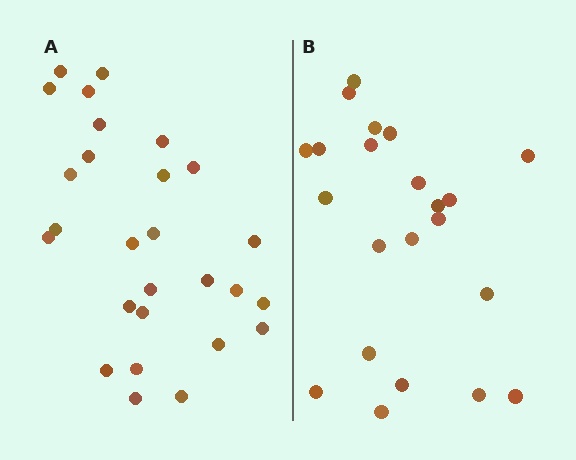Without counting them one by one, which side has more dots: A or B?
Region A (the left region) has more dots.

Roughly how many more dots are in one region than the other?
Region A has about 5 more dots than region B.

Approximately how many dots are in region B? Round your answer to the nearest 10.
About 20 dots. (The exact count is 22, which rounds to 20.)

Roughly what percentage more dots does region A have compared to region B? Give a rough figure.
About 25% more.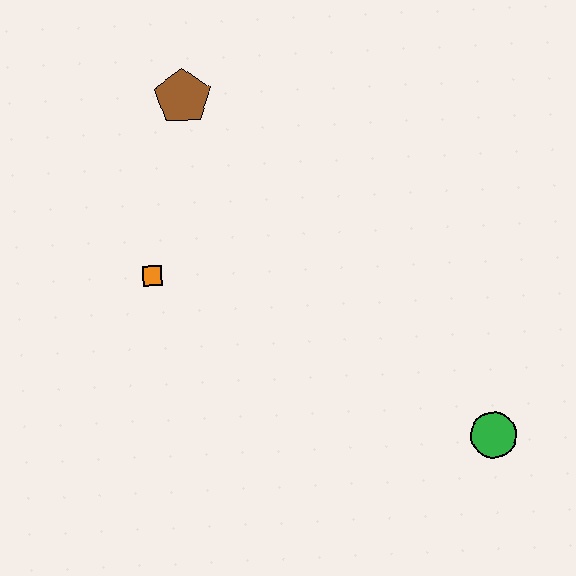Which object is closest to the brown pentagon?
The orange square is closest to the brown pentagon.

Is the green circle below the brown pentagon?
Yes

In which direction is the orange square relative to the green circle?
The orange square is to the left of the green circle.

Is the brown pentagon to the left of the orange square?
No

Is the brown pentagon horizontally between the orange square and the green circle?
Yes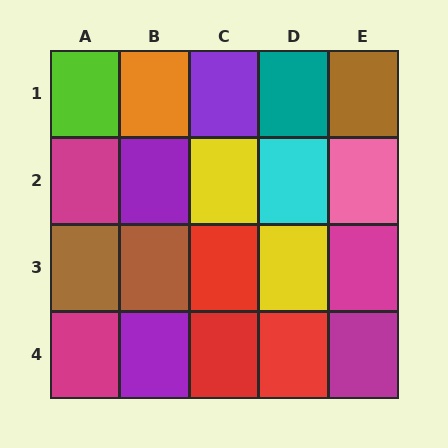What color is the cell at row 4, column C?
Red.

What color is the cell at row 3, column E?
Magenta.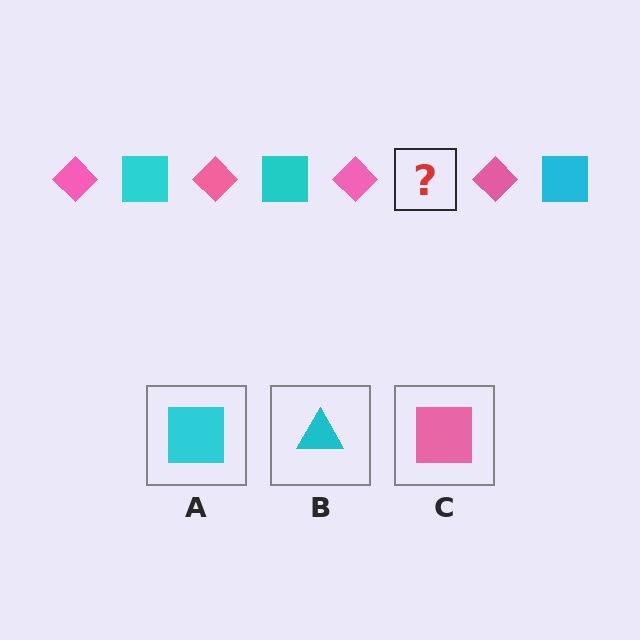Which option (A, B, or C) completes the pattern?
A.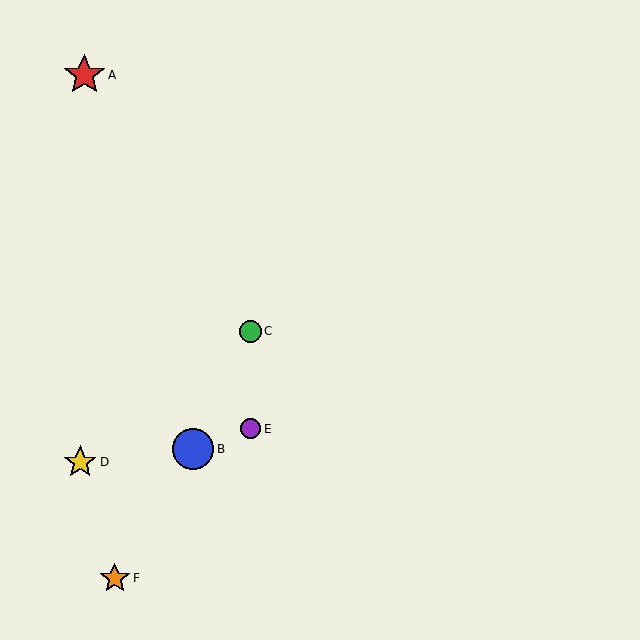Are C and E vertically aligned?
Yes, both are at x≈250.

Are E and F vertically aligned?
No, E is at x≈250 and F is at x≈115.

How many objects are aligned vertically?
2 objects (C, E) are aligned vertically.